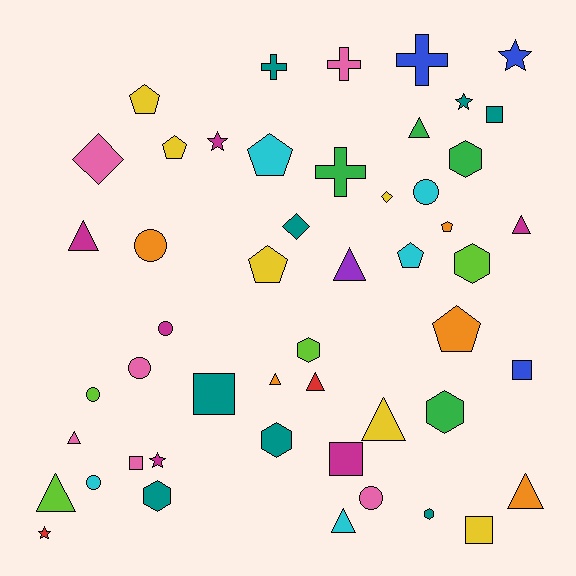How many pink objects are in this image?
There are 6 pink objects.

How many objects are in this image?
There are 50 objects.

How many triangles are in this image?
There are 11 triangles.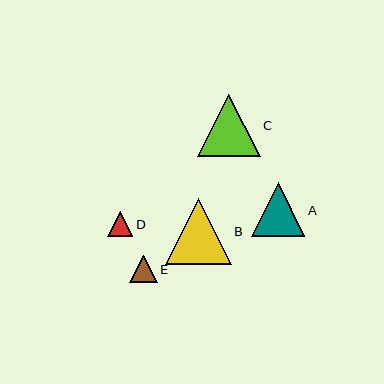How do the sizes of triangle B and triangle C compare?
Triangle B and triangle C are approximately the same size.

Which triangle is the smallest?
Triangle D is the smallest with a size of approximately 25 pixels.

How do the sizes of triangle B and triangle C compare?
Triangle B and triangle C are approximately the same size.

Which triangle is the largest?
Triangle B is the largest with a size of approximately 66 pixels.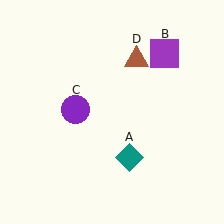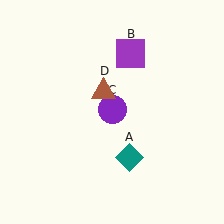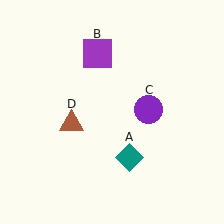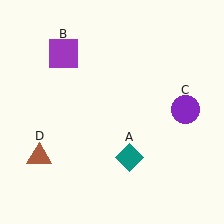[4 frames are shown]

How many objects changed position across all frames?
3 objects changed position: purple square (object B), purple circle (object C), brown triangle (object D).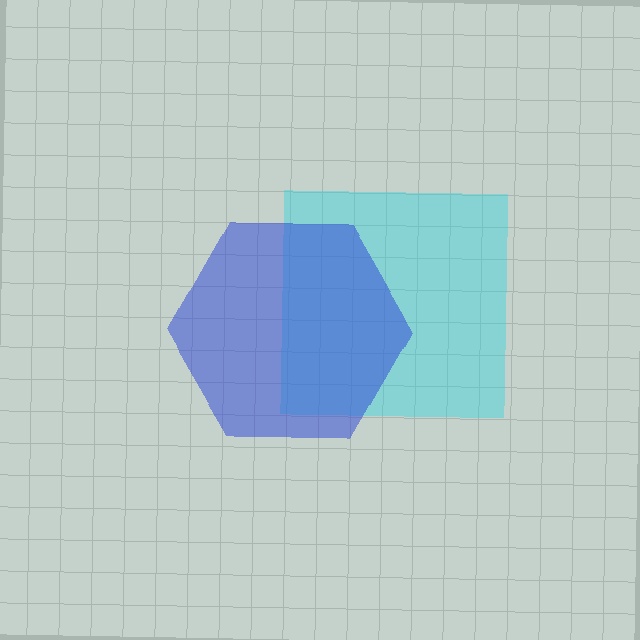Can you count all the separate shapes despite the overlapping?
Yes, there are 2 separate shapes.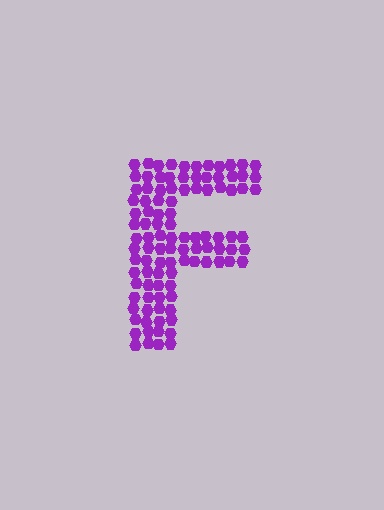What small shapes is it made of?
It is made of small hexagons.